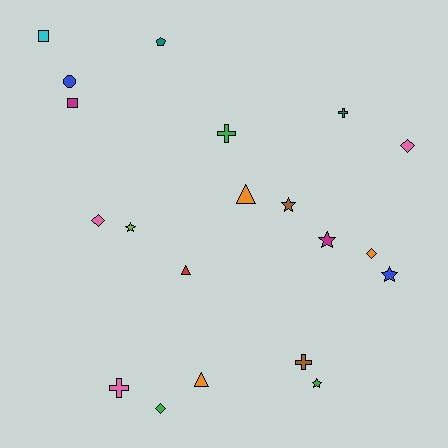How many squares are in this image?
There are 2 squares.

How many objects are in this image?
There are 20 objects.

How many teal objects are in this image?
There are 2 teal objects.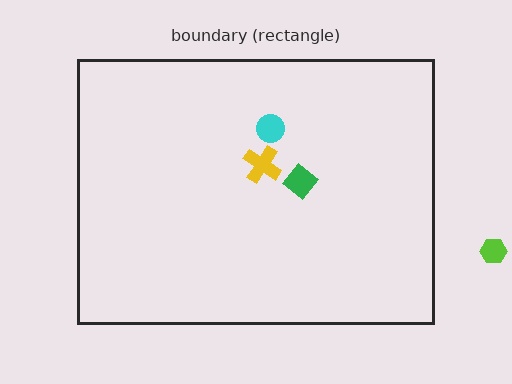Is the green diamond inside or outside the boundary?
Inside.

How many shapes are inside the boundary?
3 inside, 1 outside.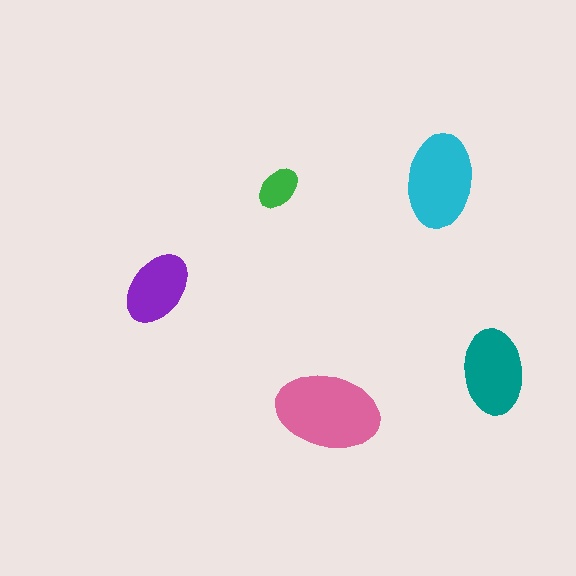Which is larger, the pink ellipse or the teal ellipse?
The pink one.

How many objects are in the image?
There are 5 objects in the image.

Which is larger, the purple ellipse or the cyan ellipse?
The cyan one.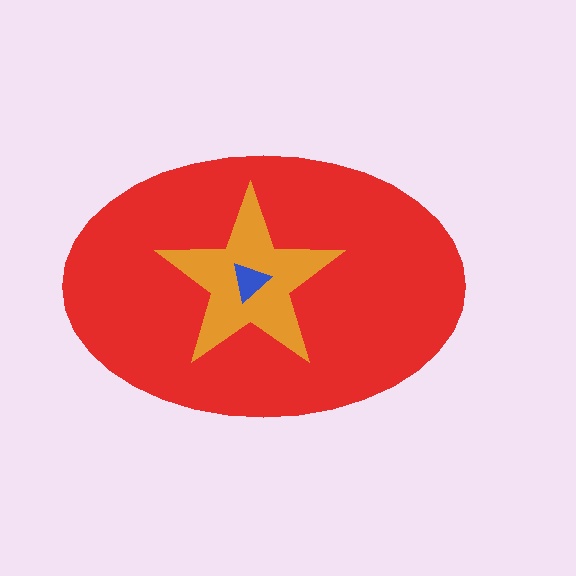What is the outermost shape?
The red ellipse.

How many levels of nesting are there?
3.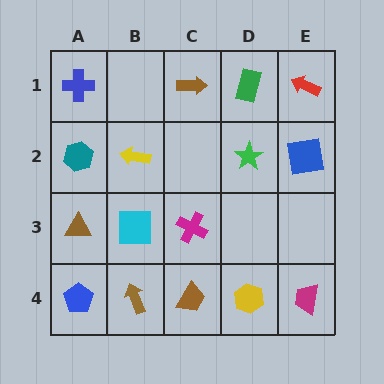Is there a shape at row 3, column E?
No, that cell is empty.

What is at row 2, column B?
A yellow arrow.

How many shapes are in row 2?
4 shapes.